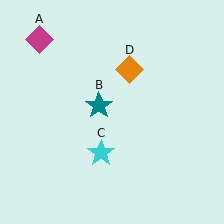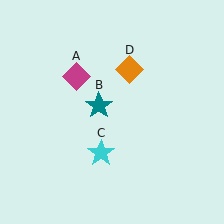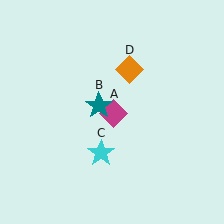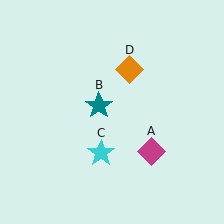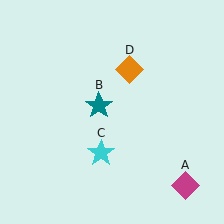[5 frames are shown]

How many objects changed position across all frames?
1 object changed position: magenta diamond (object A).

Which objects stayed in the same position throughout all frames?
Teal star (object B) and cyan star (object C) and orange diamond (object D) remained stationary.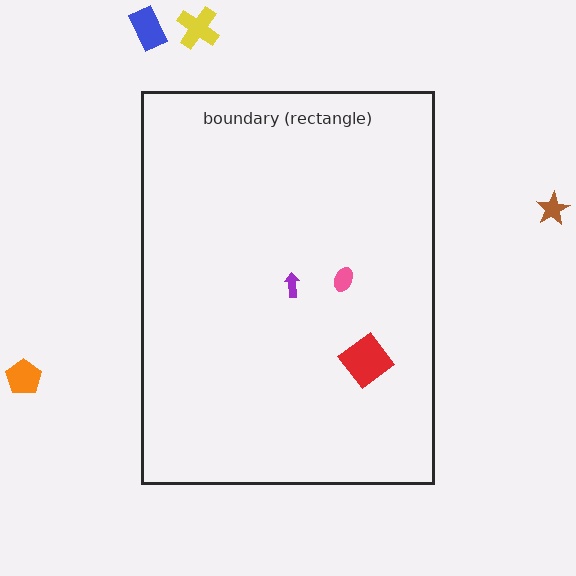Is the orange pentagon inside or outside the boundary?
Outside.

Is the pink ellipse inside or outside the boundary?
Inside.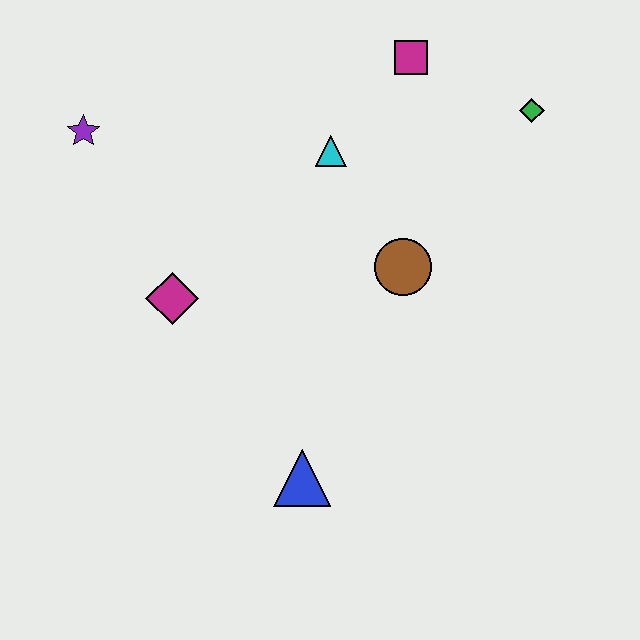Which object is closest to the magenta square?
The cyan triangle is closest to the magenta square.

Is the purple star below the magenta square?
Yes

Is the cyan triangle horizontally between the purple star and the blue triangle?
No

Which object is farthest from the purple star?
The green diamond is farthest from the purple star.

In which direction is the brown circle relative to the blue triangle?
The brown circle is above the blue triangle.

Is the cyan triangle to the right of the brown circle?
No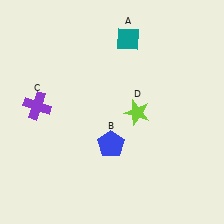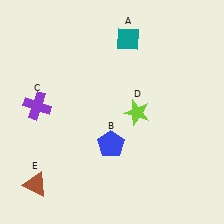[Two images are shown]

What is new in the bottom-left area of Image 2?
A brown triangle (E) was added in the bottom-left area of Image 2.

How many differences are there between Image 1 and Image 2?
There is 1 difference between the two images.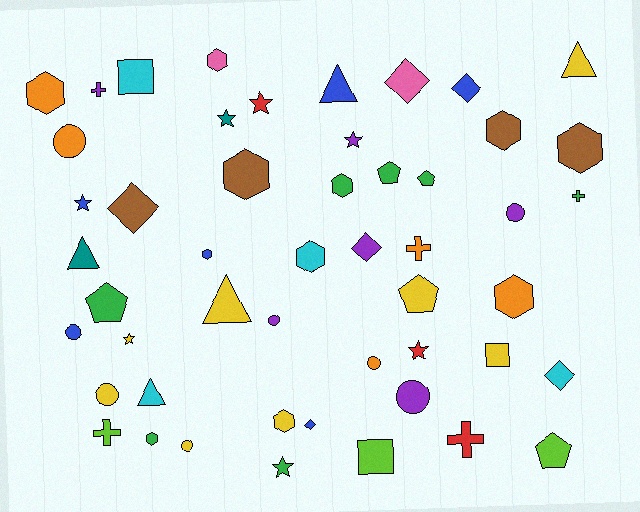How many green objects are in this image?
There are 7 green objects.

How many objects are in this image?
There are 50 objects.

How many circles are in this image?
There are 8 circles.